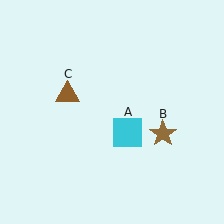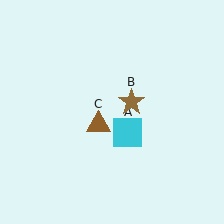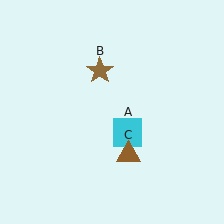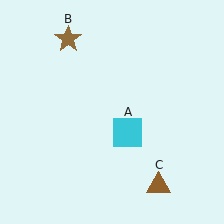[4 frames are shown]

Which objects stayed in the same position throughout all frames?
Cyan square (object A) remained stationary.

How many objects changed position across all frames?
2 objects changed position: brown star (object B), brown triangle (object C).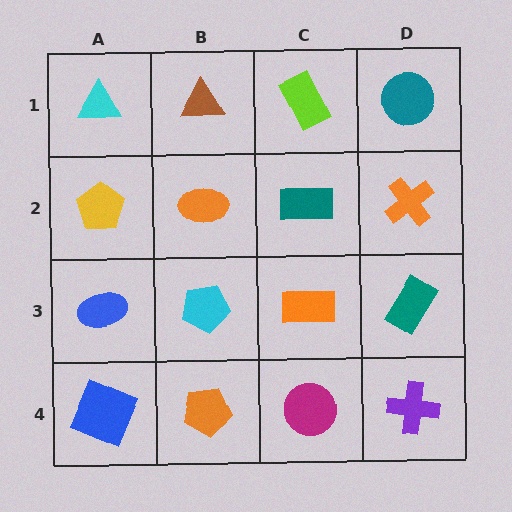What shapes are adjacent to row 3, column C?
A teal rectangle (row 2, column C), a magenta circle (row 4, column C), a cyan pentagon (row 3, column B), a teal rectangle (row 3, column D).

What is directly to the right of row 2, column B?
A teal rectangle.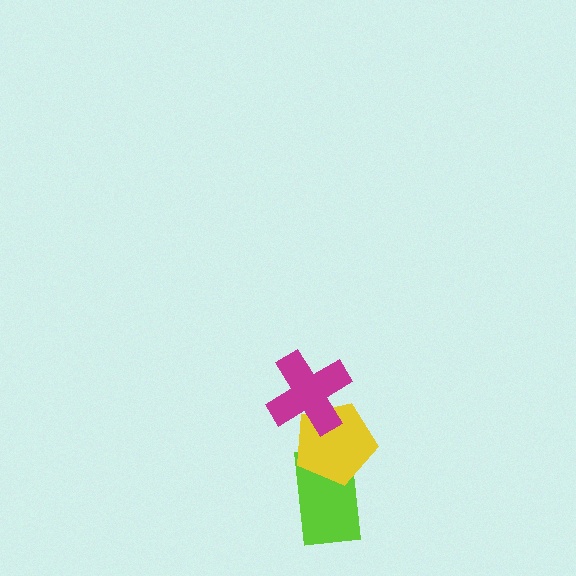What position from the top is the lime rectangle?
The lime rectangle is 3rd from the top.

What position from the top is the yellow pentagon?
The yellow pentagon is 2nd from the top.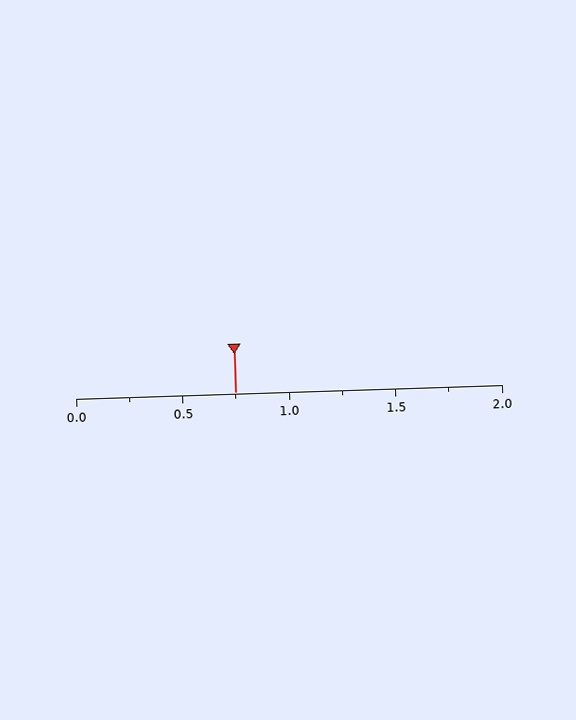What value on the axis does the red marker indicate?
The marker indicates approximately 0.75.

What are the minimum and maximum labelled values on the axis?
The axis runs from 0.0 to 2.0.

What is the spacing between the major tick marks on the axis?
The major ticks are spaced 0.5 apart.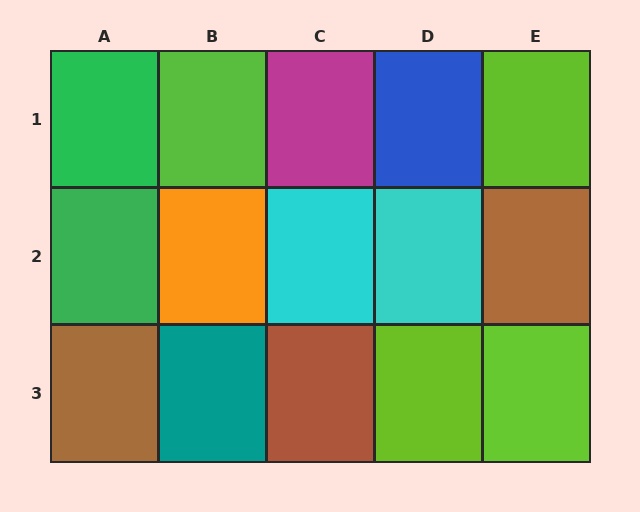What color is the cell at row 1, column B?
Lime.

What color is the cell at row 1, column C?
Magenta.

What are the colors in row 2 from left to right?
Green, orange, cyan, cyan, brown.